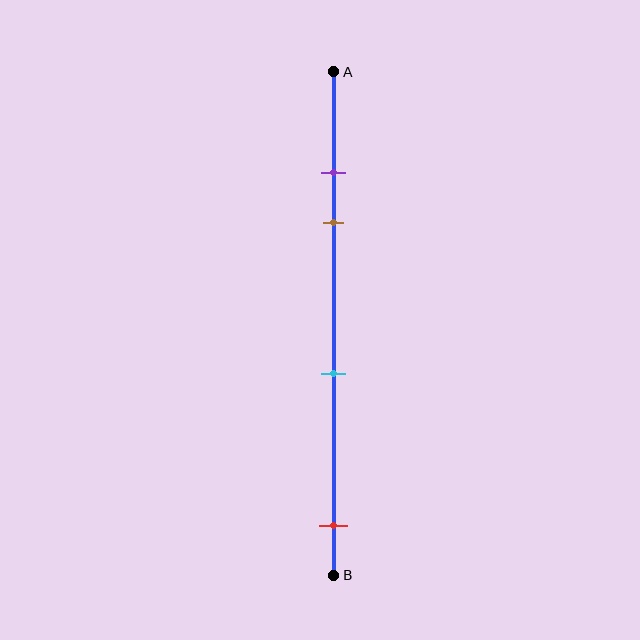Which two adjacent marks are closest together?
The purple and brown marks are the closest adjacent pair.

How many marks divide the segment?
There are 4 marks dividing the segment.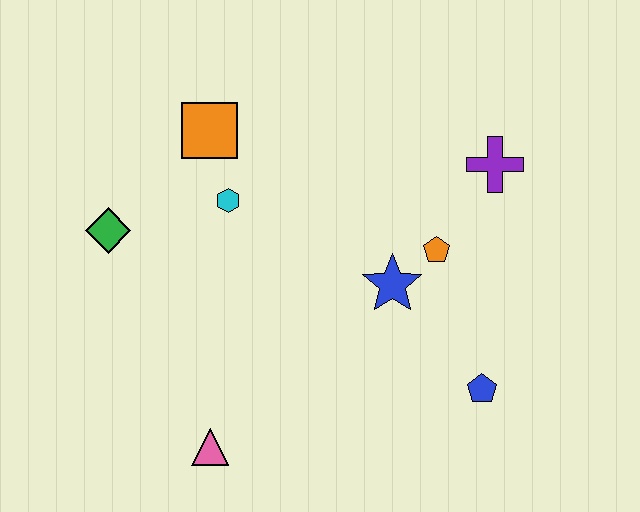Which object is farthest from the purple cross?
The pink triangle is farthest from the purple cross.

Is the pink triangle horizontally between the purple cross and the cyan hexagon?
No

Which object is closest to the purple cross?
The orange pentagon is closest to the purple cross.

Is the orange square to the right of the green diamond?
Yes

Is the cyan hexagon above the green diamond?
Yes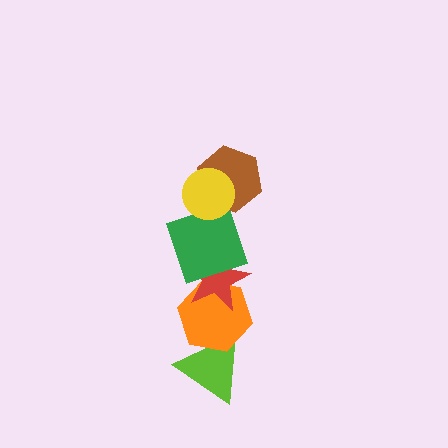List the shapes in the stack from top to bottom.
From top to bottom: the yellow circle, the brown hexagon, the green square, the red star, the orange hexagon, the lime triangle.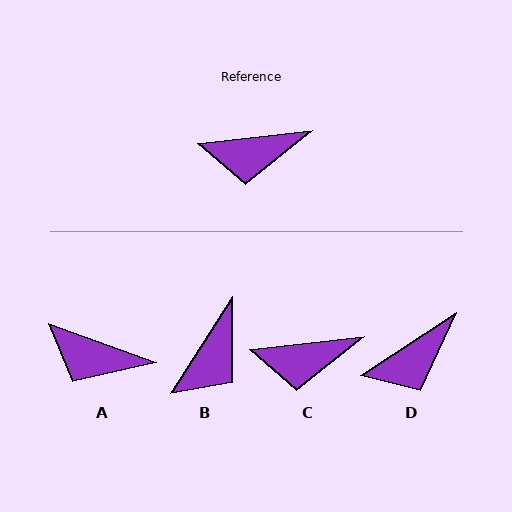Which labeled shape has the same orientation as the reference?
C.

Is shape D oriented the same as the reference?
No, it is off by about 27 degrees.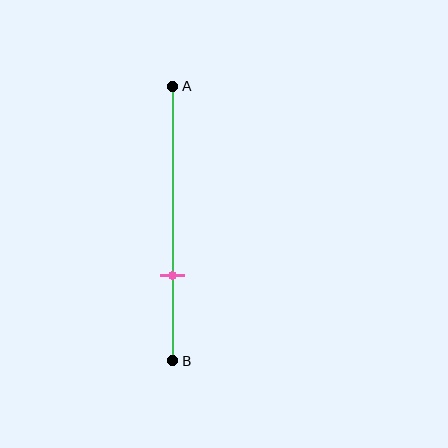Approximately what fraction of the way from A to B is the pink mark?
The pink mark is approximately 70% of the way from A to B.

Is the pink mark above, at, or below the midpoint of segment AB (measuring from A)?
The pink mark is below the midpoint of segment AB.